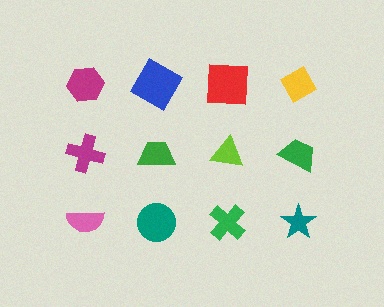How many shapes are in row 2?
4 shapes.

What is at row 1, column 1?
A magenta hexagon.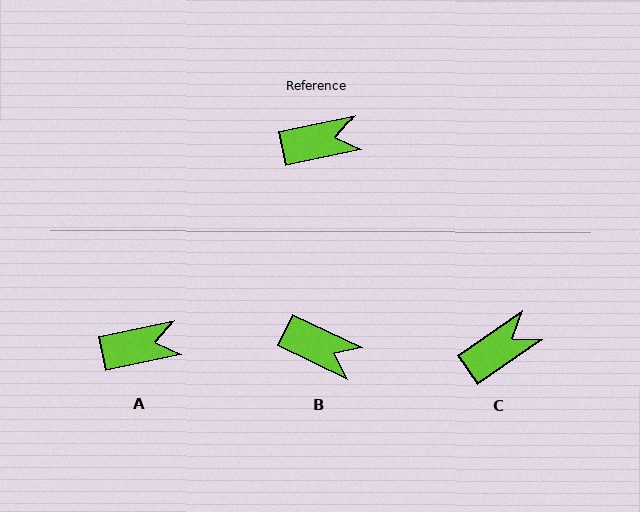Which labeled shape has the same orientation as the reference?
A.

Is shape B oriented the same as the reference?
No, it is off by about 37 degrees.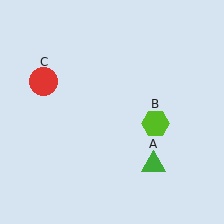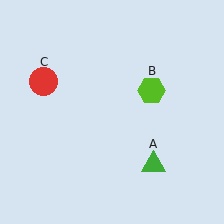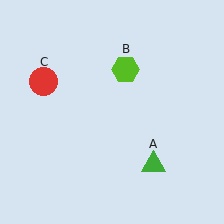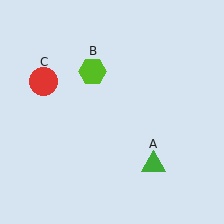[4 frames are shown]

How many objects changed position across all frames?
1 object changed position: lime hexagon (object B).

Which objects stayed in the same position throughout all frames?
Green triangle (object A) and red circle (object C) remained stationary.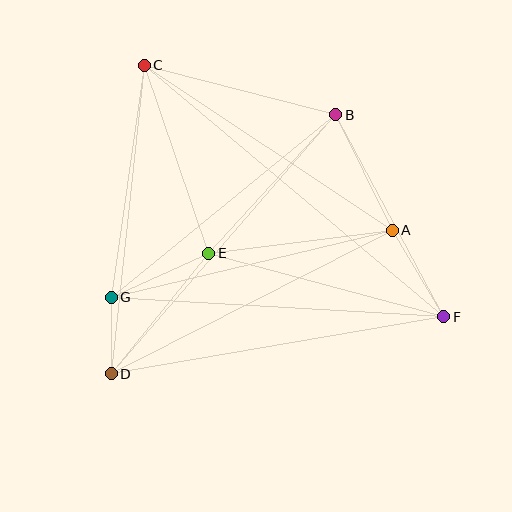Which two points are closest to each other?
Points D and G are closest to each other.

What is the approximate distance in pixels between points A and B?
The distance between A and B is approximately 129 pixels.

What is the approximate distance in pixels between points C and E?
The distance between C and E is approximately 199 pixels.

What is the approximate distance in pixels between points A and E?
The distance between A and E is approximately 185 pixels.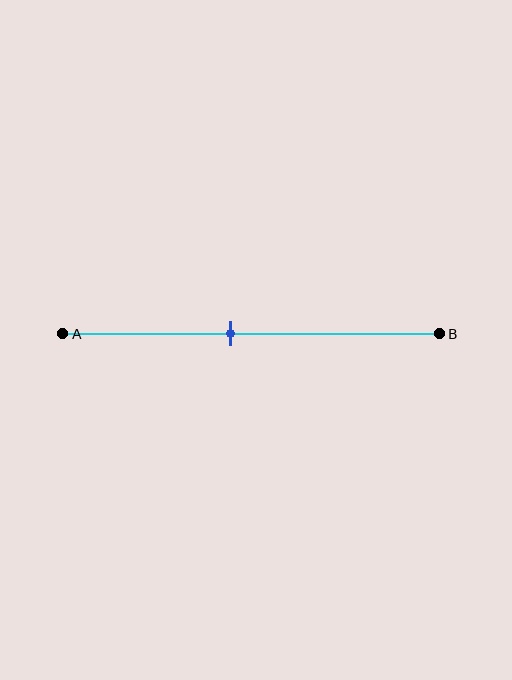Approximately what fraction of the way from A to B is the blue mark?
The blue mark is approximately 45% of the way from A to B.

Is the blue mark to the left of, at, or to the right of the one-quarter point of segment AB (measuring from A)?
The blue mark is to the right of the one-quarter point of segment AB.